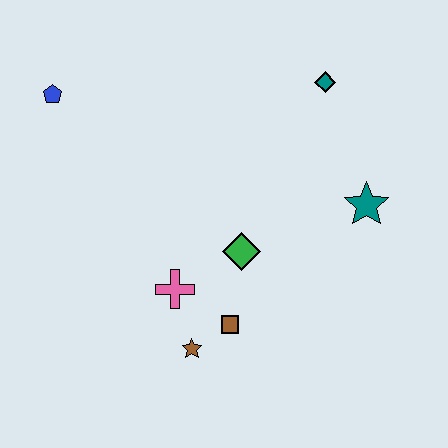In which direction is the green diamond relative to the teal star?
The green diamond is to the left of the teal star.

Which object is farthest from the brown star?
The teal diamond is farthest from the brown star.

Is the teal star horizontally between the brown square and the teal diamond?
No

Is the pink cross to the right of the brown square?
No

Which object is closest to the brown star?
The brown square is closest to the brown star.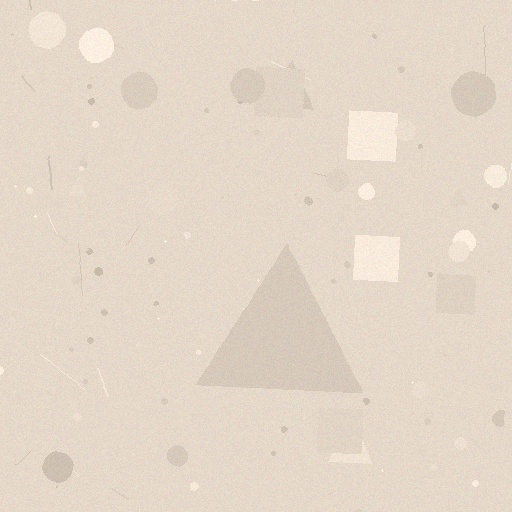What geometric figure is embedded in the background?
A triangle is embedded in the background.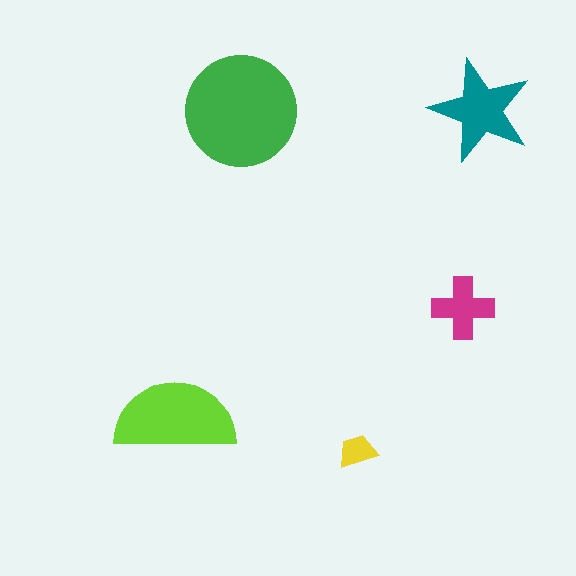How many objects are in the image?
There are 5 objects in the image.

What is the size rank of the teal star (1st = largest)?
3rd.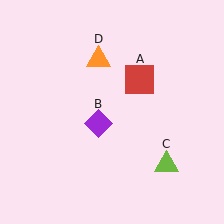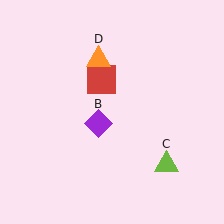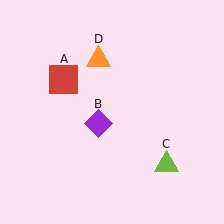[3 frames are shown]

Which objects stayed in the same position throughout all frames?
Purple diamond (object B) and lime triangle (object C) and orange triangle (object D) remained stationary.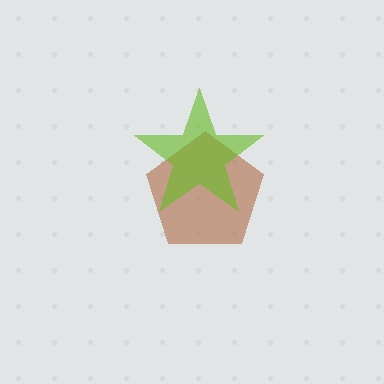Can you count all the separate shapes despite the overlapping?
Yes, there are 2 separate shapes.